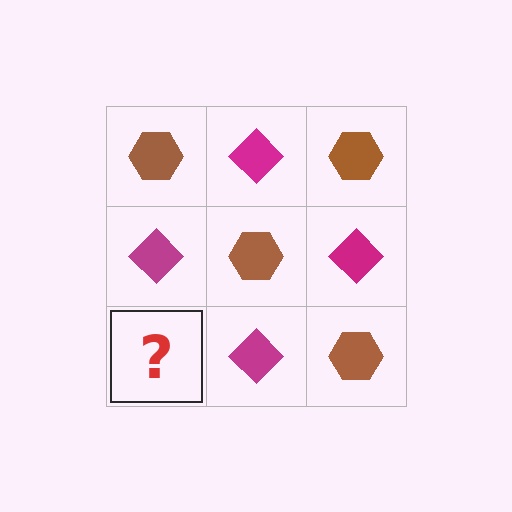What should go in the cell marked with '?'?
The missing cell should contain a brown hexagon.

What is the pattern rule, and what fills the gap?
The rule is that it alternates brown hexagon and magenta diamond in a checkerboard pattern. The gap should be filled with a brown hexagon.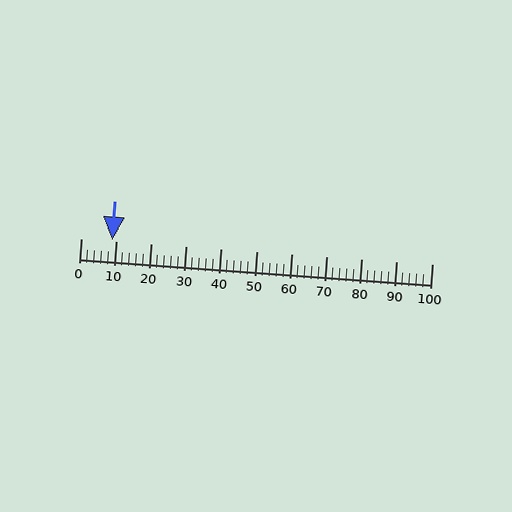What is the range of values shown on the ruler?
The ruler shows values from 0 to 100.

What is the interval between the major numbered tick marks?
The major tick marks are spaced 10 units apart.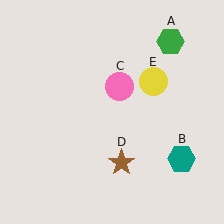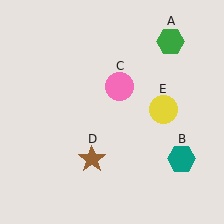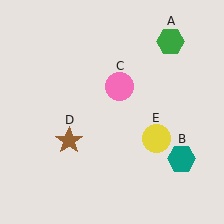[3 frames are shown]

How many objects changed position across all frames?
2 objects changed position: brown star (object D), yellow circle (object E).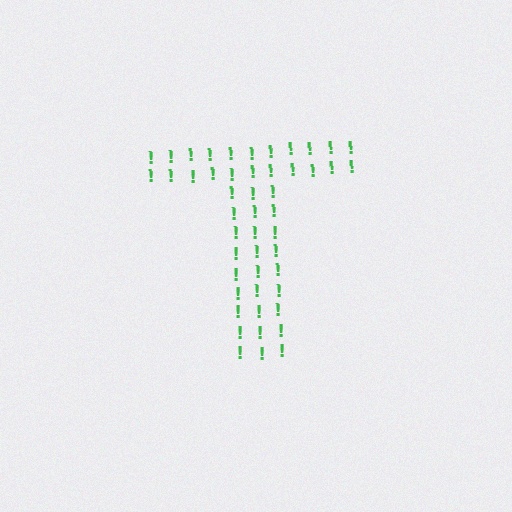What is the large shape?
The large shape is the letter T.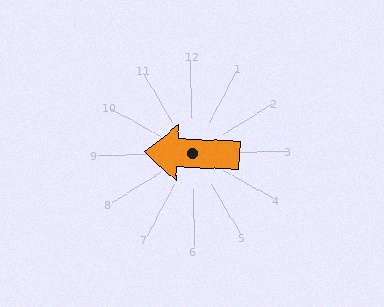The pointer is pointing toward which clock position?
Roughly 9 o'clock.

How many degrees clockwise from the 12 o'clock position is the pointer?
Approximately 274 degrees.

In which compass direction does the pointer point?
West.